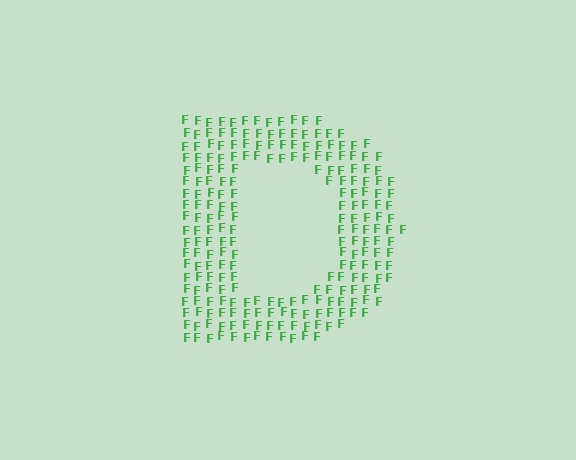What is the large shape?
The large shape is the letter D.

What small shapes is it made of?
It is made of small letter F's.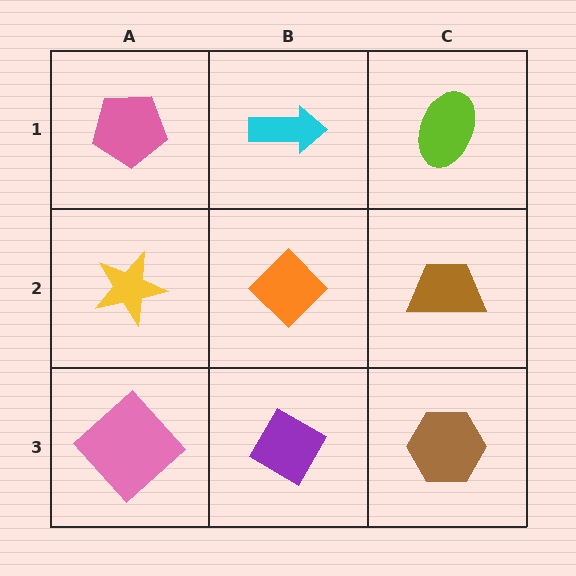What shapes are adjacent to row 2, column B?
A cyan arrow (row 1, column B), a purple diamond (row 3, column B), a yellow star (row 2, column A), a brown trapezoid (row 2, column C).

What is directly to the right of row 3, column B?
A brown hexagon.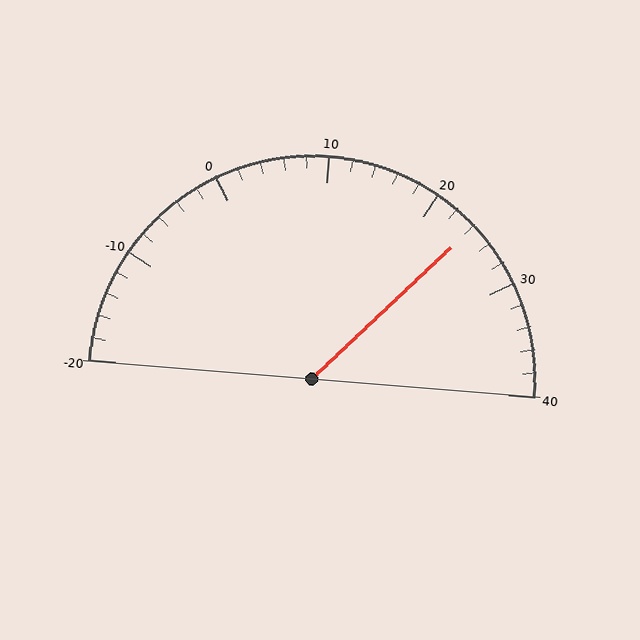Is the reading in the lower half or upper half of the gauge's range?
The reading is in the upper half of the range (-20 to 40).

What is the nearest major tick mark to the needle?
The nearest major tick mark is 20.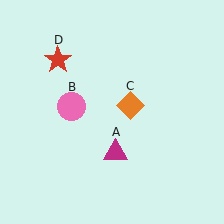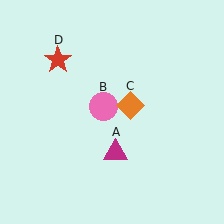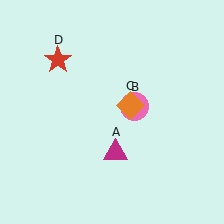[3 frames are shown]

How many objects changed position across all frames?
1 object changed position: pink circle (object B).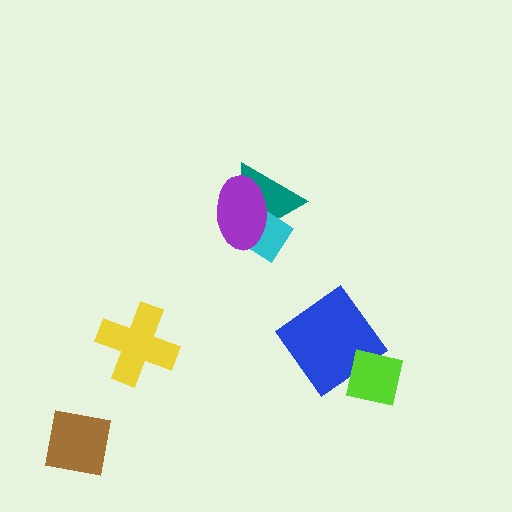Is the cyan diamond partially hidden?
Yes, it is partially covered by another shape.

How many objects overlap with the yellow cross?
0 objects overlap with the yellow cross.